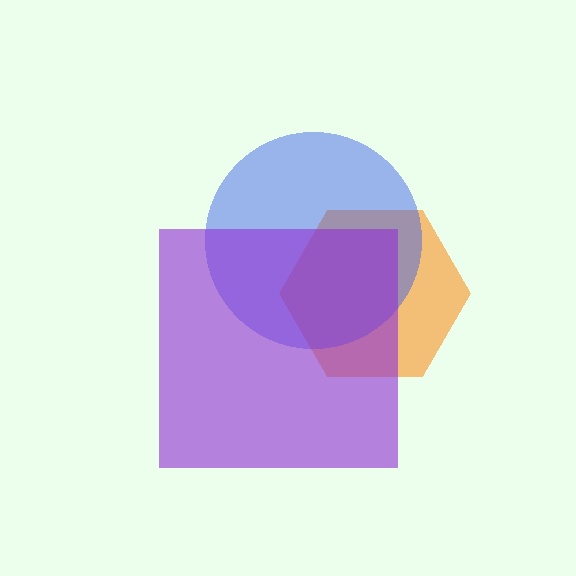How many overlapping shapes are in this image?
There are 3 overlapping shapes in the image.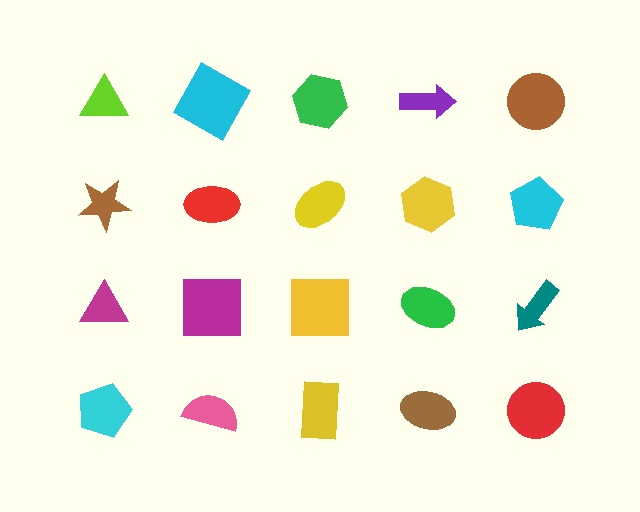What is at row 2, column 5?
A cyan pentagon.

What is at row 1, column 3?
A green hexagon.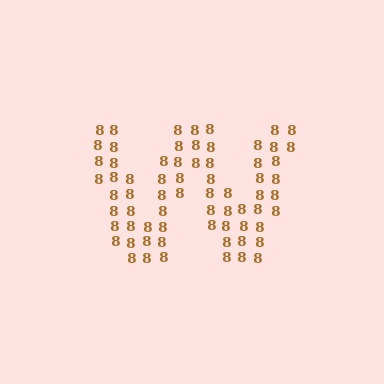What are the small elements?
The small elements are digit 8's.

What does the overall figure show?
The overall figure shows the letter W.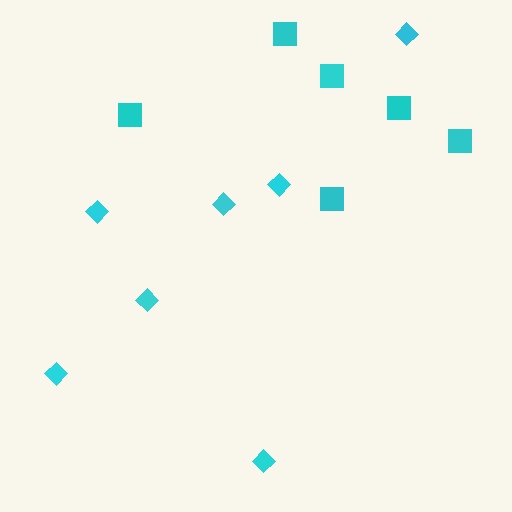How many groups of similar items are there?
There are 2 groups: one group of squares (6) and one group of diamonds (7).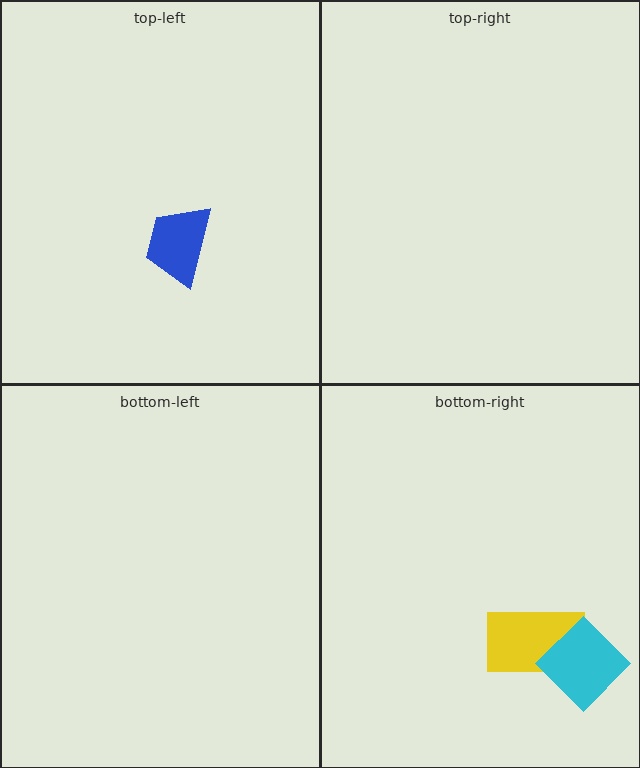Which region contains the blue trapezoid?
The top-left region.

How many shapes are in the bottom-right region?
2.